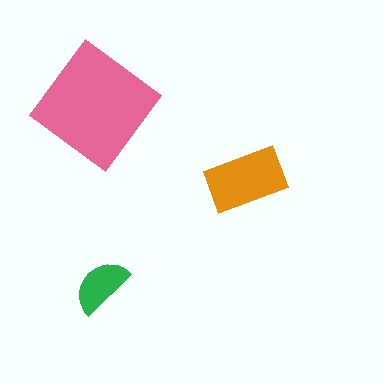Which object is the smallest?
The green semicircle.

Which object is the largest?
The pink diamond.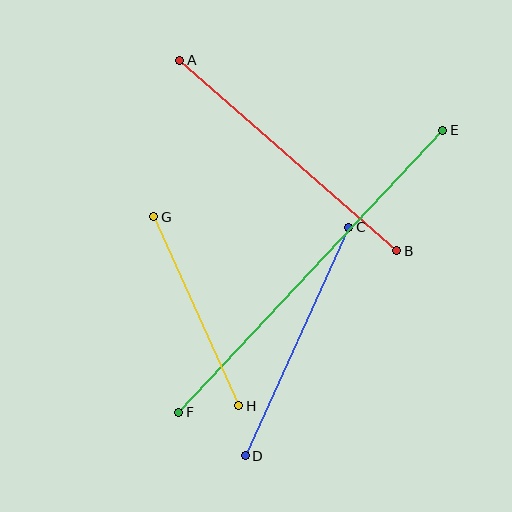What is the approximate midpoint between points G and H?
The midpoint is at approximately (196, 311) pixels.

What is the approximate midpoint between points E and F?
The midpoint is at approximately (311, 271) pixels.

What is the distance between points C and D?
The distance is approximately 251 pixels.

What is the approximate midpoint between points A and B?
The midpoint is at approximately (288, 155) pixels.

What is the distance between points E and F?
The distance is approximately 386 pixels.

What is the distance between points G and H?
The distance is approximately 207 pixels.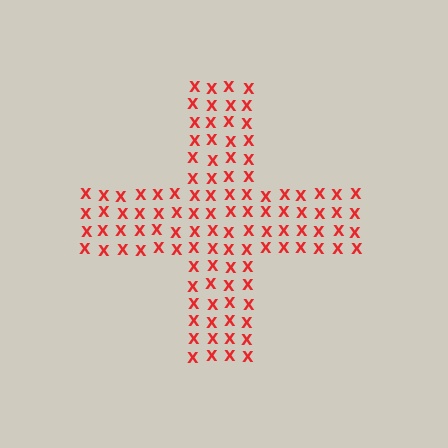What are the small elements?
The small elements are letter X's.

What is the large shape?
The large shape is a cross.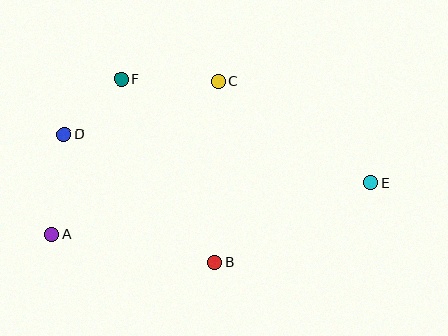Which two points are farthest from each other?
Points A and E are farthest from each other.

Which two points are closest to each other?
Points D and F are closest to each other.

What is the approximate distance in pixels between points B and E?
The distance between B and E is approximately 175 pixels.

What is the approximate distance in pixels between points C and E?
The distance between C and E is approximately 183 pixels.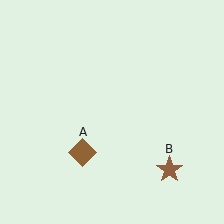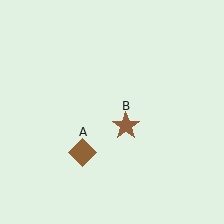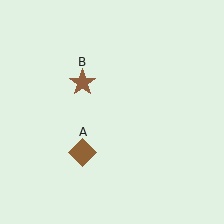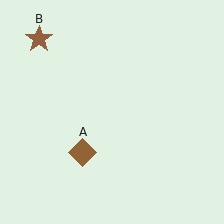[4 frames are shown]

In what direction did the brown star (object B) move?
The brown star (object B) moved up and to the left.